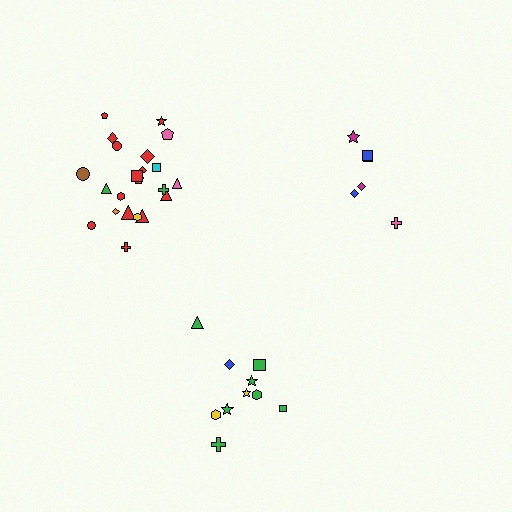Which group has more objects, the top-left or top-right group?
The top-left group.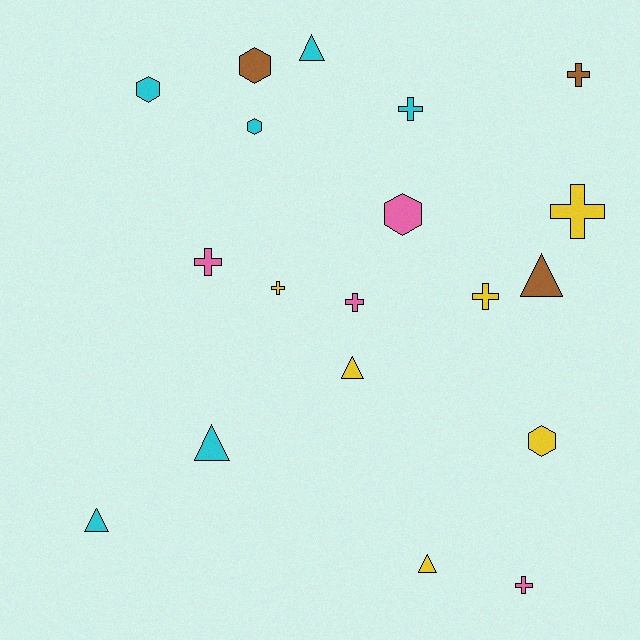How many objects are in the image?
There are 19 objects.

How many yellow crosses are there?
There are 3 yellow crosses.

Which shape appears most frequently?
Cross, with 8 objects.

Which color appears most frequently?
Yellow, with 6 objects.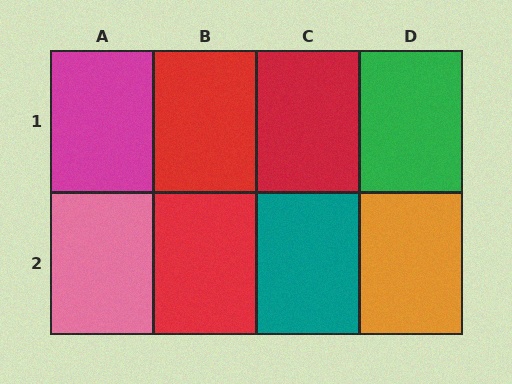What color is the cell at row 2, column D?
Orange.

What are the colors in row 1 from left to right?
Magenta, red, red, green.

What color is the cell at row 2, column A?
Pink.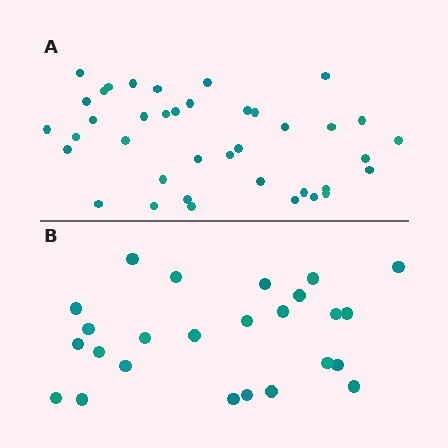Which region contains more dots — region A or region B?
Region A (the top region) has more dots.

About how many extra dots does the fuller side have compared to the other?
Region A has approximately 15 more dots than region B.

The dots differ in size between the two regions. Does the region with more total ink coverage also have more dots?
No. Region B has more total ink coverage because its dots are larger, but region A actually contains more individual dots. Total area can be misleading — the number of items is what matters here.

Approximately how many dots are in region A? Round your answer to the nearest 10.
About 40 dots. (The exact count is 39, which rounds to 40.)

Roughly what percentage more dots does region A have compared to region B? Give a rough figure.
About 55% more.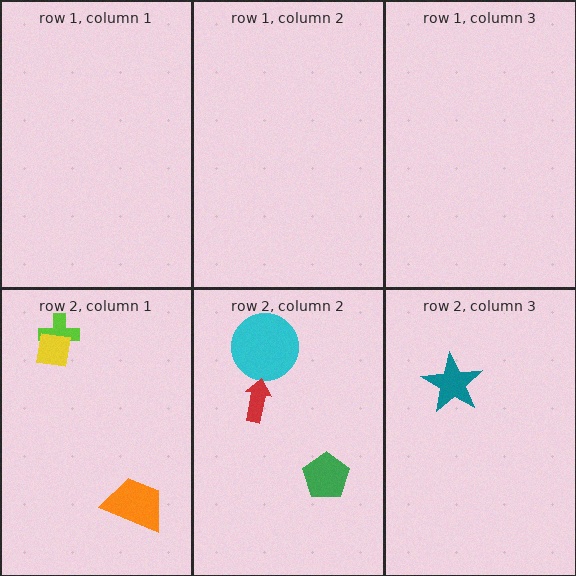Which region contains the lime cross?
The row 2, column 1 region.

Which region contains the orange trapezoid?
The row 2, column 1 region.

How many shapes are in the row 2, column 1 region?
3.